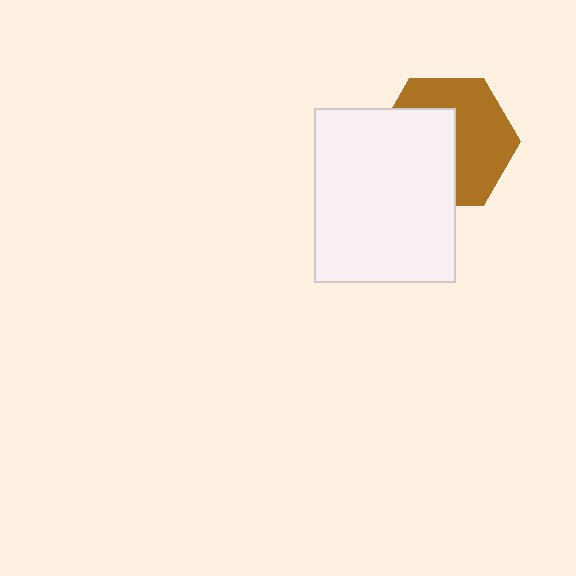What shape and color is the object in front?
The object in front is a white rectangle.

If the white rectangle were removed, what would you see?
You would see the complete brown hexagon.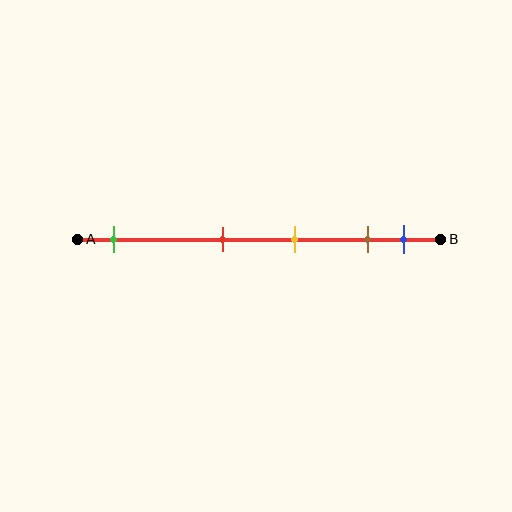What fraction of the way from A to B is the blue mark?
The blue mark is approximately 90% (0.9) of the way from A to B.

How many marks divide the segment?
There are 5 marks dividing the segment.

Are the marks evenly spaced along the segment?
No, the marks are not evenly spaced.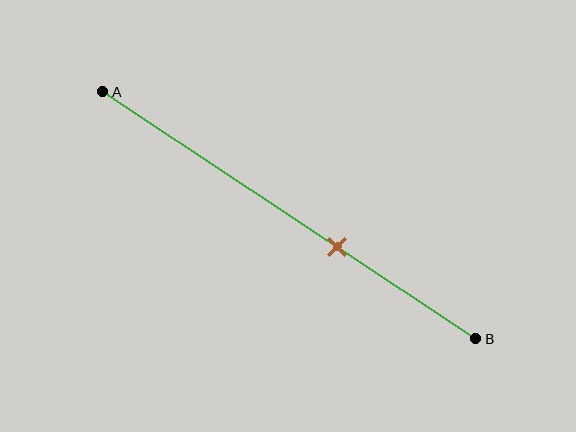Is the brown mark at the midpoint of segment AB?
No, the mark is at about 65% from A, not at the 50% midpoint.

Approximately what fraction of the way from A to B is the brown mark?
The brown mark is approximately 65% of the way from A to B.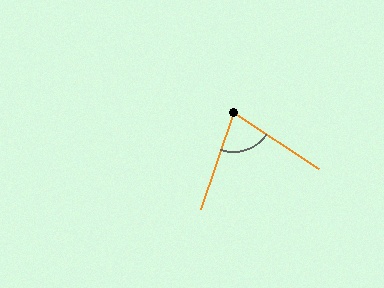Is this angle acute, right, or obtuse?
It is acute.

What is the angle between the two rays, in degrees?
Approximately 76 degrees.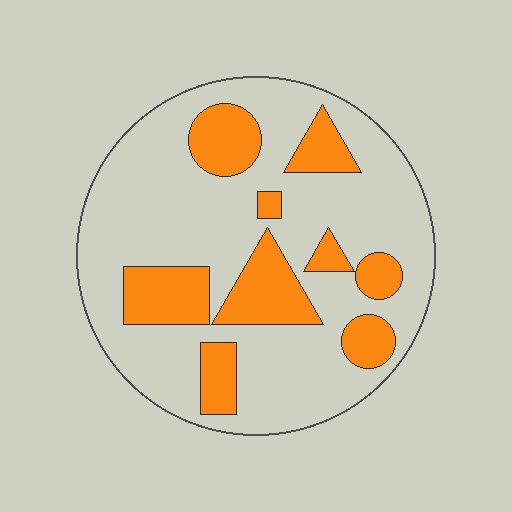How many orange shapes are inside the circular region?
9.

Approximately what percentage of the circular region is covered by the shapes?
Approximately 25%.